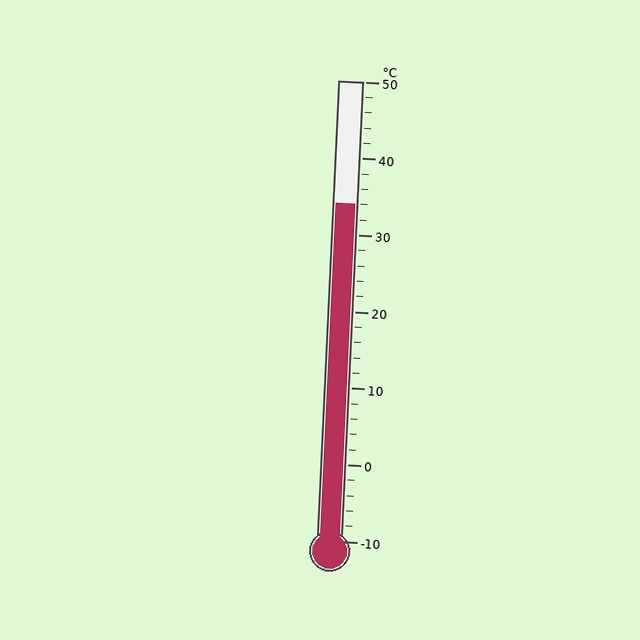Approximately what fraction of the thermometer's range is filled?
The thermometer is filled to approximately 75% of its range.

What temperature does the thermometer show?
The thermometer shows approximately 34°C.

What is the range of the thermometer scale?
The thermometer scale ranges from -10°C to 50°C.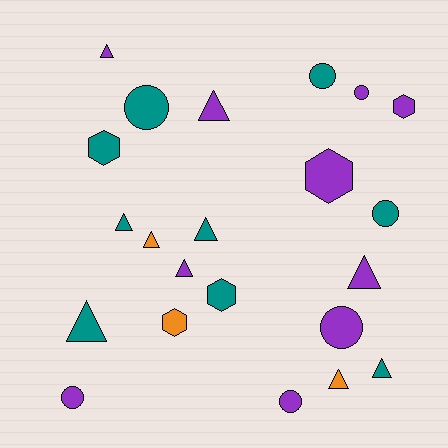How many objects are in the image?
There are 22 objects.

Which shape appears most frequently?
Triangle, with 10 objects.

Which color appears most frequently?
Purple, with 10 objects.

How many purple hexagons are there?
There are 2 purple hexagons.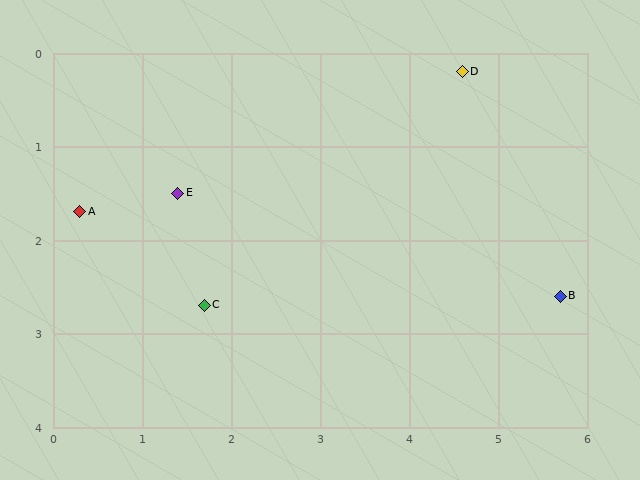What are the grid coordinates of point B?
Point B is at approximately (5.7, 2.6).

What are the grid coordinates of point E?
Point E is at approximately (1.4, 1.5).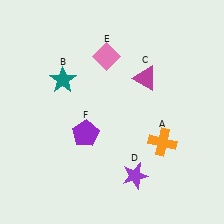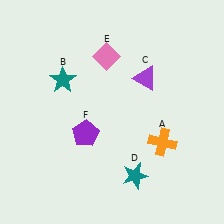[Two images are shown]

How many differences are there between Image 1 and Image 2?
There are 2 differences between the two images.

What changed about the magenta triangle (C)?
In Image 1, C is magenta. In Image 2, it changed to purple.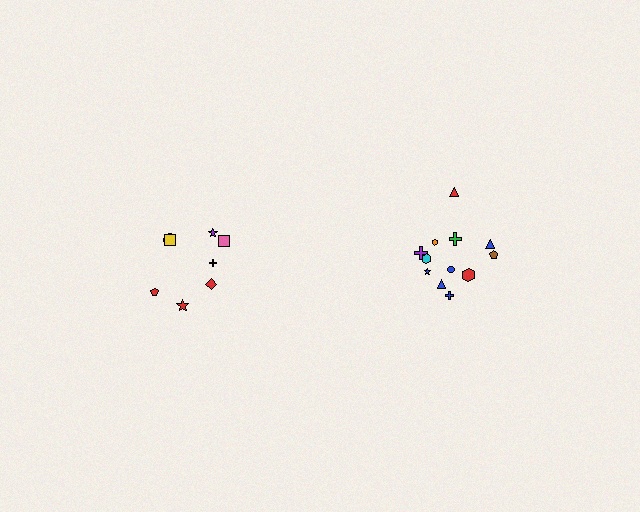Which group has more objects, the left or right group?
The right group.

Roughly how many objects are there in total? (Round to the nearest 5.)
Roughly 20 objects in total.